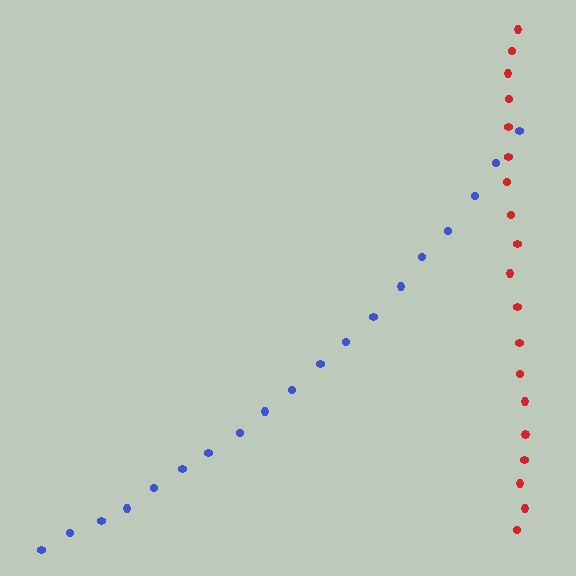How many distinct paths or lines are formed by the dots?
There are 2 distinct paths.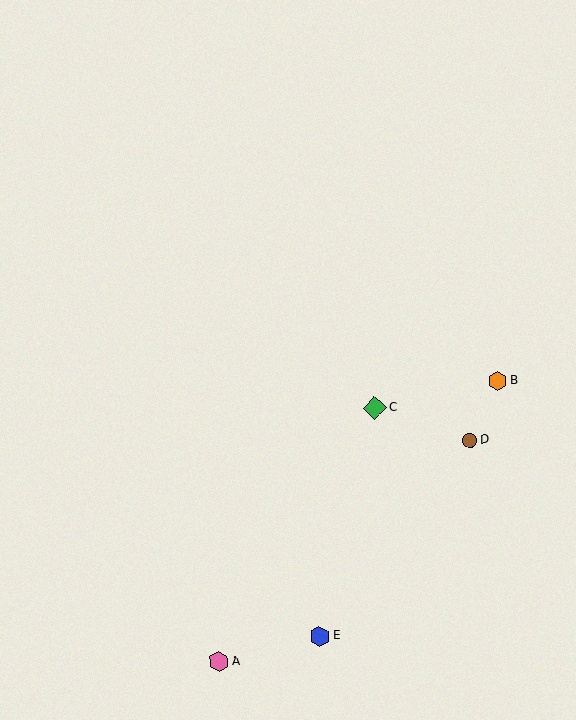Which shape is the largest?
The green diamond (labeled C) is the largest.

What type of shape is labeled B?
Shape B is an orange hexagon.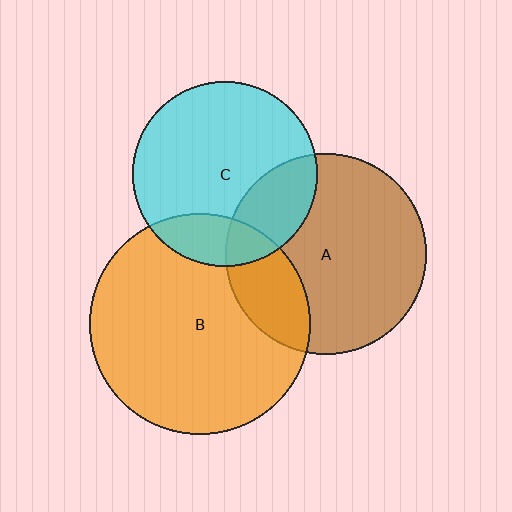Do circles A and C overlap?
Yes.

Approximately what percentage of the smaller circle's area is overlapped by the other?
Approximately 25%.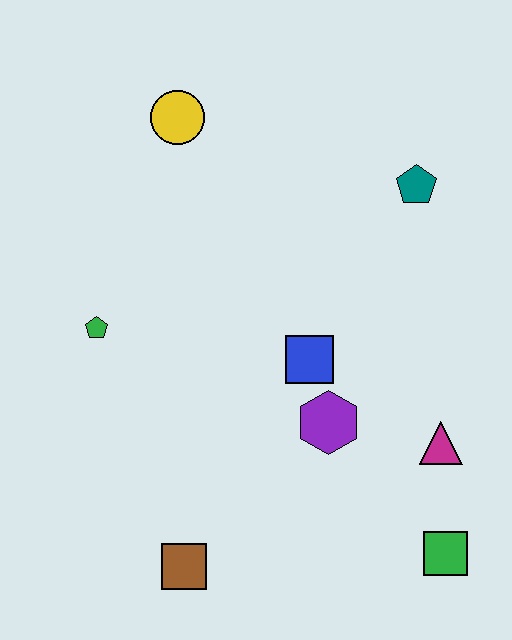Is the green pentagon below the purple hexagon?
No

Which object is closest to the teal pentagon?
The blue square is closest to the teal pentagon.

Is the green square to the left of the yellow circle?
No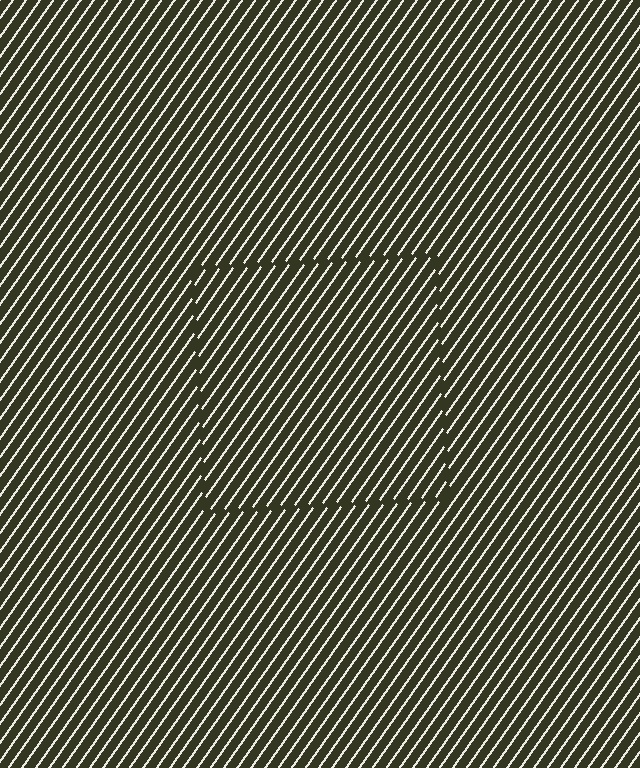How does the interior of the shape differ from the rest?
The interior of the shape contains the same grating, shifted by half a period — the contour is defined by the phase discontinuity where line-ends from the inner and outer gratings abut.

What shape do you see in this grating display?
An illusory square. The interior of the shape contains the same grating, shifted by half a period — the contour is defined by the phase discontinuity where line-ends from the inner and outer gratings abut.